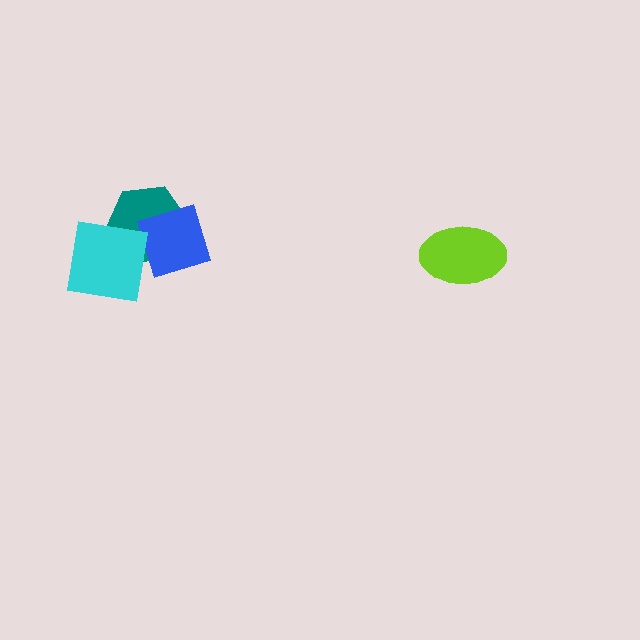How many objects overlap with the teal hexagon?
2 objects overlap with the teal hexagon.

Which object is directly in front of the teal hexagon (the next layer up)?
The blue diamond is directly in front of the teal hexagon.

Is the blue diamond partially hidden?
Yes, it is partially covered by another shape.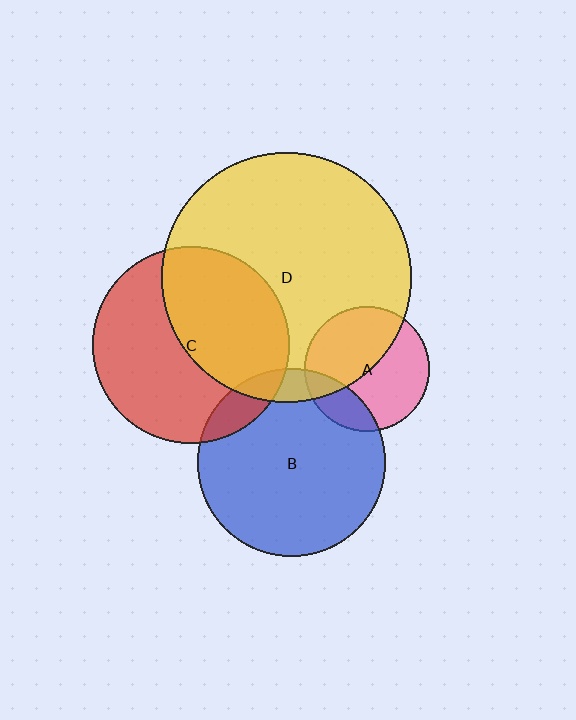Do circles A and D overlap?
Yes.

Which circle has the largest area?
Circle D (yellow).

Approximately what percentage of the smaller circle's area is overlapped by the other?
Approximately 50%.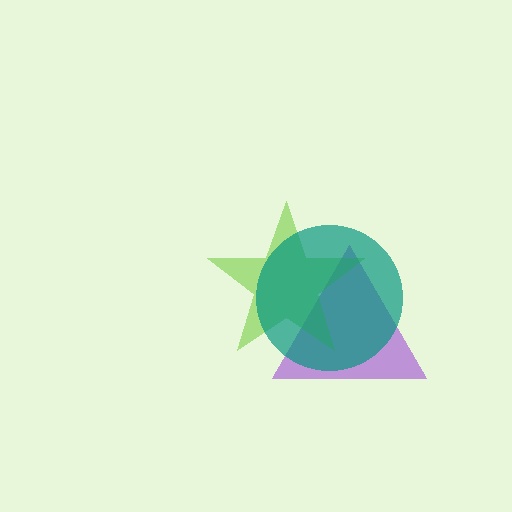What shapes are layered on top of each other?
The layered shapes are: a purple triangle, a lime star, a teal circle.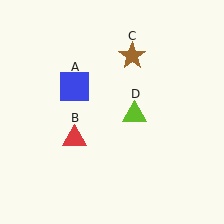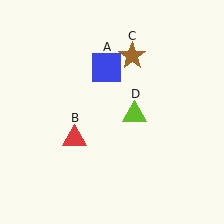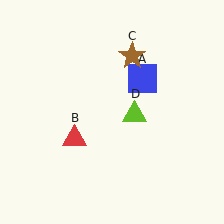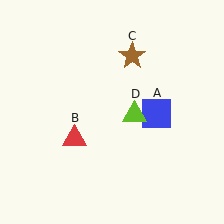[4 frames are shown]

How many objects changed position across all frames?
1 object changed position: blue square (object A).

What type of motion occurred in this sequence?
The blue square (object A) rotated clockwise around the center of the scene.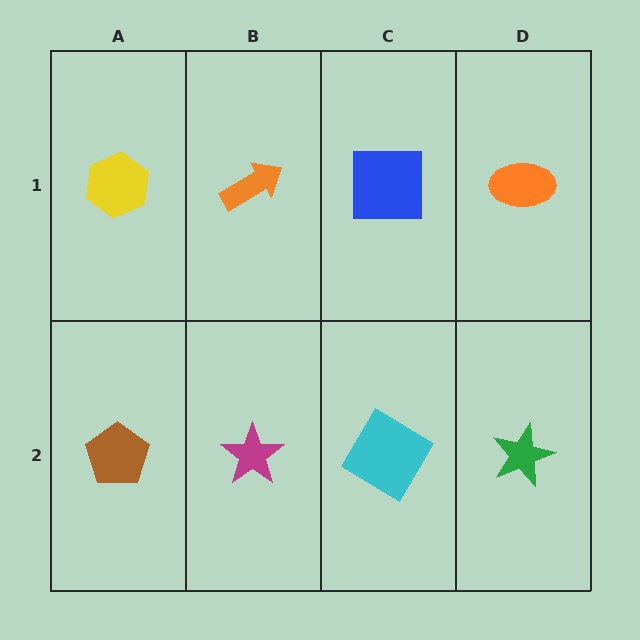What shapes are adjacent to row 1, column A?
A brown pentagon (row 2, column A), an orange arrow (row 1, column B).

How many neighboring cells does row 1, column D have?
2.